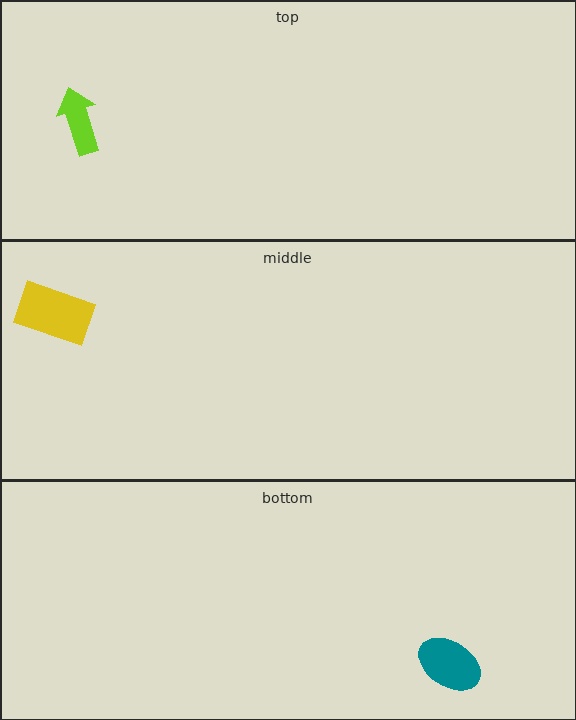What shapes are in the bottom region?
The teal ellipse.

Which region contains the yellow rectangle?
The middle region.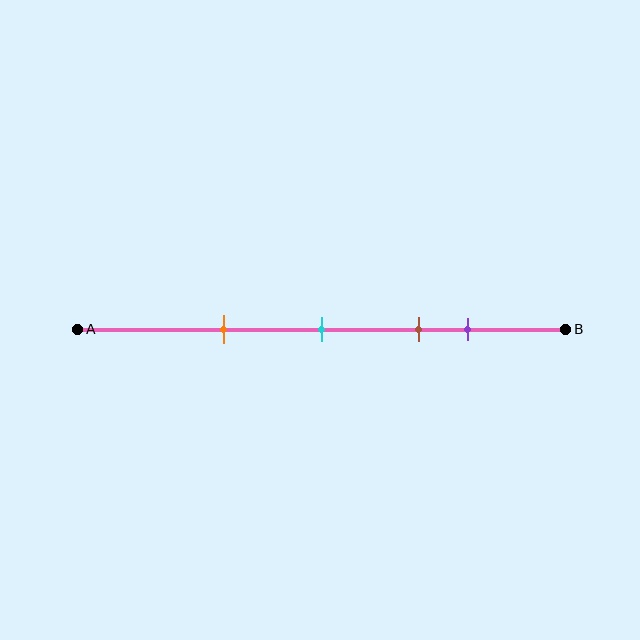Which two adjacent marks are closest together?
The brown and purple marks are the closest adjacent pair.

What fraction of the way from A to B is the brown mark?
The brown mark is approximately 70% (0.7) of the way from A to B.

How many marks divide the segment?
There are 4 marks dividing the segment.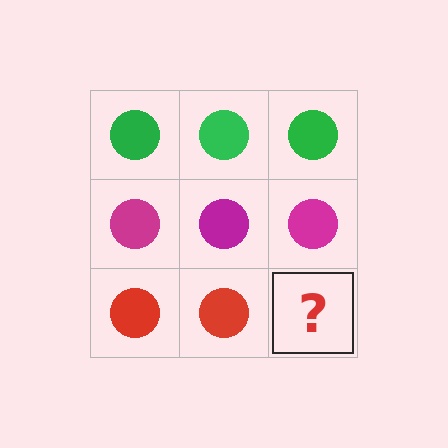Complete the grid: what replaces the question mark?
The question mark should be replaced with a red circle.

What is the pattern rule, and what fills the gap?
The rule is that each row has a consistent color. The gap should be filled with a red circle.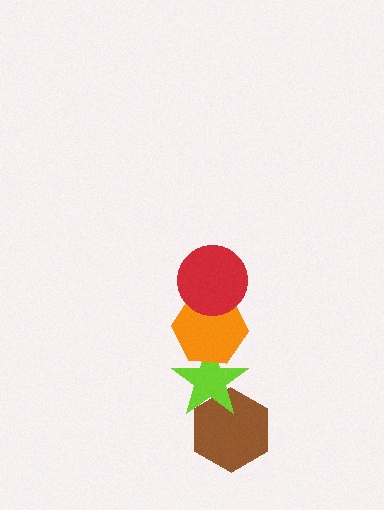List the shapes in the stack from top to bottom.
From top to bottom: the red circle, the orange hexagon, the lime star, the brown hexagon.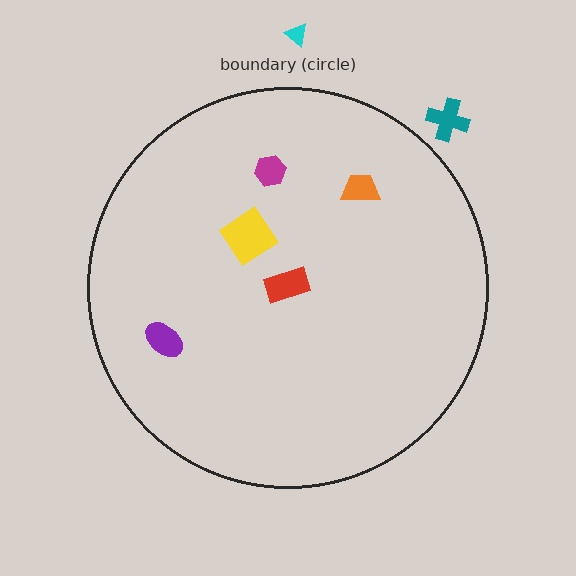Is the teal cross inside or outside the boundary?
Outside.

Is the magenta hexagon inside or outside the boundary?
Inside.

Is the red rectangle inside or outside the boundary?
Inside.